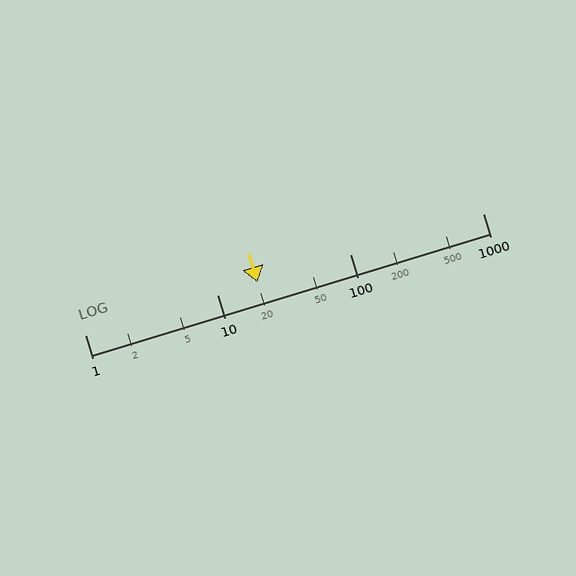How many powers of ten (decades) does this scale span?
The scale spans 3 decades, from 1 to 1000.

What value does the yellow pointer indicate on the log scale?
The pointer indicates approximately 20.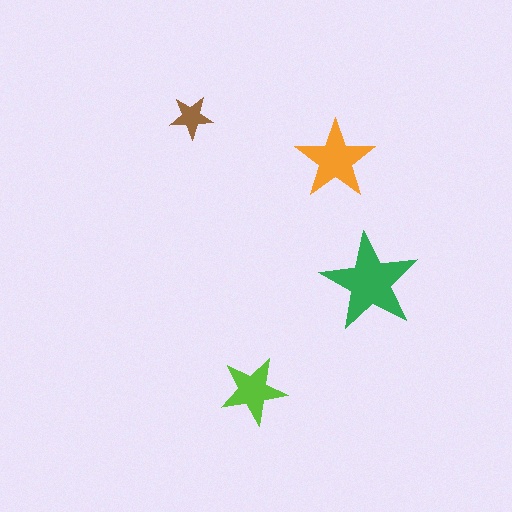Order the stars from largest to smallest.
the green one, the orange one, the lime one, the brown one.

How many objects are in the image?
There are 4 objects in the image.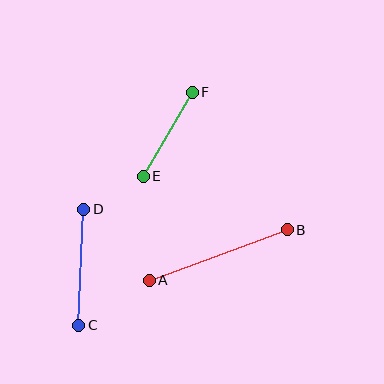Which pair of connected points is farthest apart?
Points A and B are farthest apart.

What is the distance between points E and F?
The distance is approximately 97 pixels.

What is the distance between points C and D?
The distance is approximately 116 pixels.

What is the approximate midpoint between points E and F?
The midpoint is at approximately (168, 134) pixels.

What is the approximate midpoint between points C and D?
The midpoint is at approximately (81, 267) pixels.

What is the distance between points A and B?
The distance is approximately 147 pixels.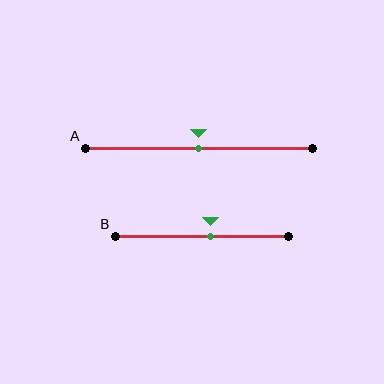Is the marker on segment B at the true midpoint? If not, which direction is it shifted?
No, the marker on segment B is shifted to the right by about 5% of the segment length.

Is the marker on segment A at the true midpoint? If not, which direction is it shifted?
Yes, the marker on segment A is at the true midpoint.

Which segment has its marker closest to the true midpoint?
Segment A has its marker closest to the true midpoint.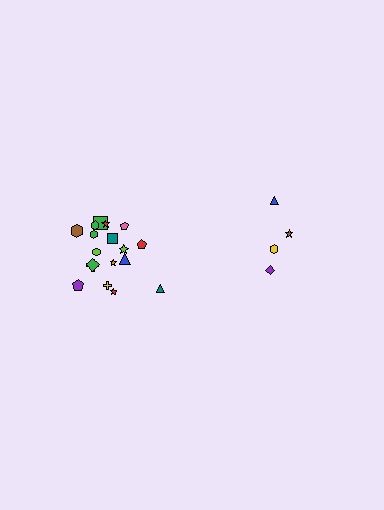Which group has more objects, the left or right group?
The left group.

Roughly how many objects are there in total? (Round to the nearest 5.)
Roughly 20 objects in total.